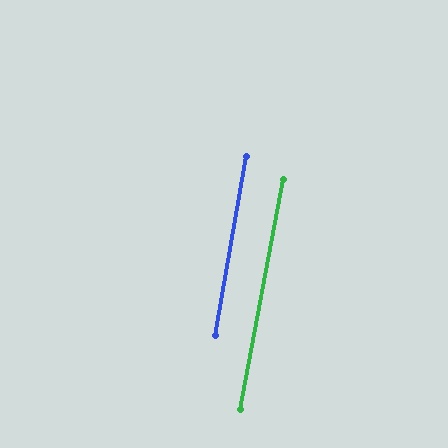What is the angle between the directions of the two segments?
Approximately 1 degree.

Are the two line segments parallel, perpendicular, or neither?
Parallel — their directions differ by only 1.1°.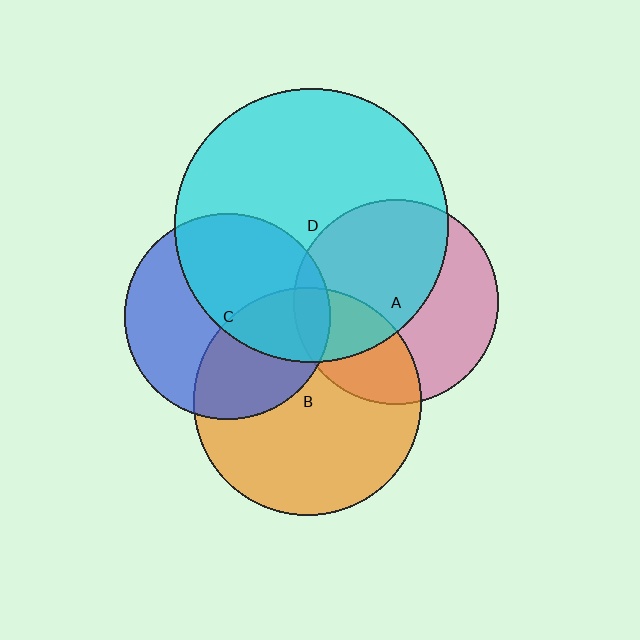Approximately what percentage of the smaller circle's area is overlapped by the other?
Approximately 25%.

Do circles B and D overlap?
Yes.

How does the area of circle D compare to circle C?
Approximately 1.8 times.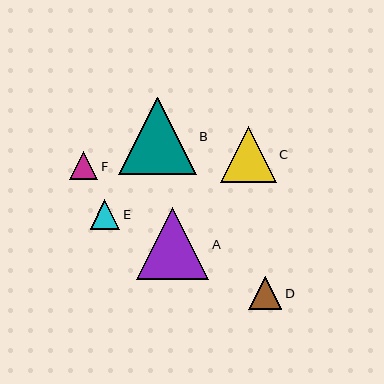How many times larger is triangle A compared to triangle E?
Triangle A is approximately 2.4 times the size of triangle E.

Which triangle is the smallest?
Triangle F is the smallest with a size of approximately 29 pixels.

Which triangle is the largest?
Triangle B is the largest with a size of approximately 77 pixels.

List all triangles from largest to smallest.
From largest to smallest: B, A, C, D, E, F.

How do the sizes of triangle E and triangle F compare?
Triangle E and triangle F are approximately the same size.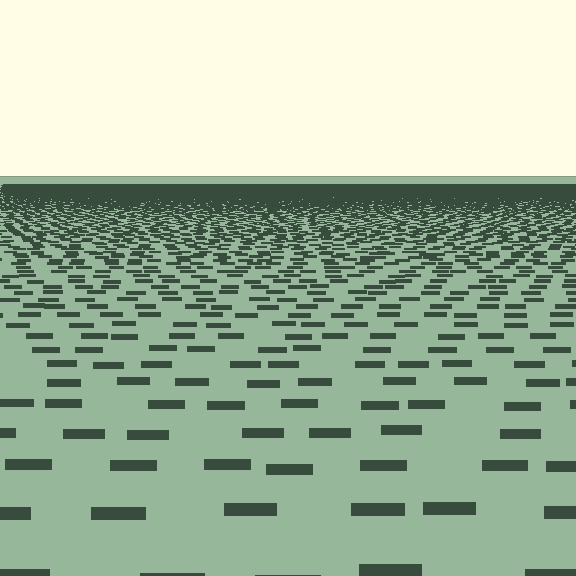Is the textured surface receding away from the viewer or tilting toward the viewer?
The surface is receding away from the viewer. Texture elements get smaller and denser toward the top.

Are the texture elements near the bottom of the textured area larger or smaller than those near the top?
Larger. Near the bottom, elements are closer to the viewer and appear at a bigger on-screen size.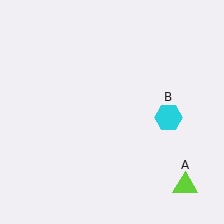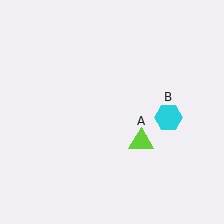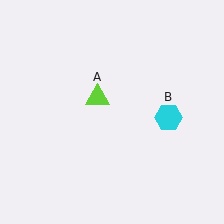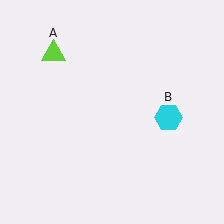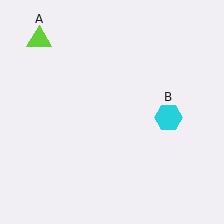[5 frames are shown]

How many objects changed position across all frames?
1 object changed position: lime triangle (object A).